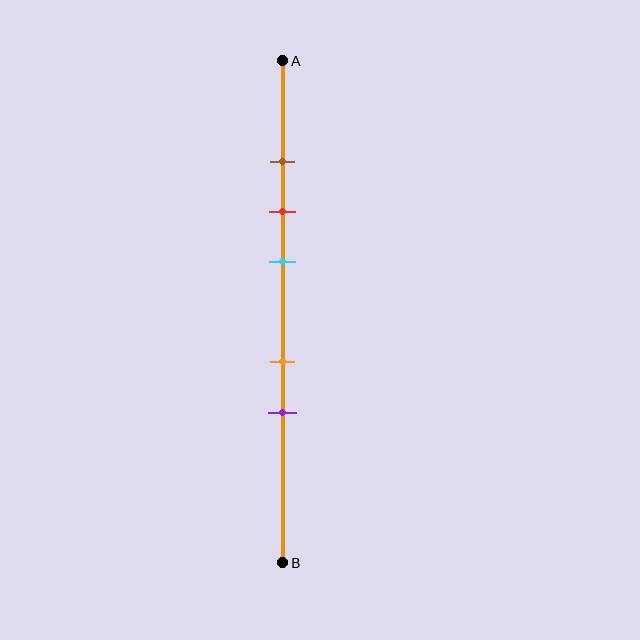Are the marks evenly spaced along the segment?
No, the marks are not evenly spaced.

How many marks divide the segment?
There are 5 marks dividing the segment.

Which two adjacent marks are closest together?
The brown and red marks are the closest adjacent pair.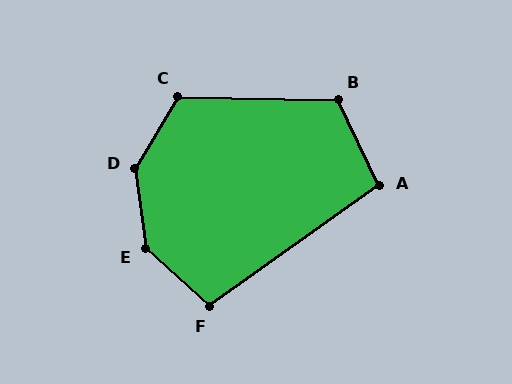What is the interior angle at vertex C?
Approximately 120 degrees (obtuse).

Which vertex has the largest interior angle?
D, at approximately 141 degrees.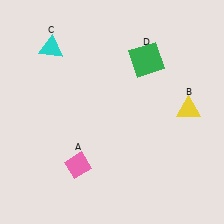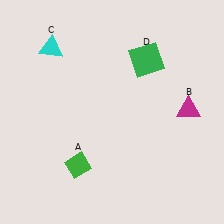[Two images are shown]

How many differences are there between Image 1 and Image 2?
There are 2 differences between the two images.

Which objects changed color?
A changed from pink to green. B changed from yellow to magenta.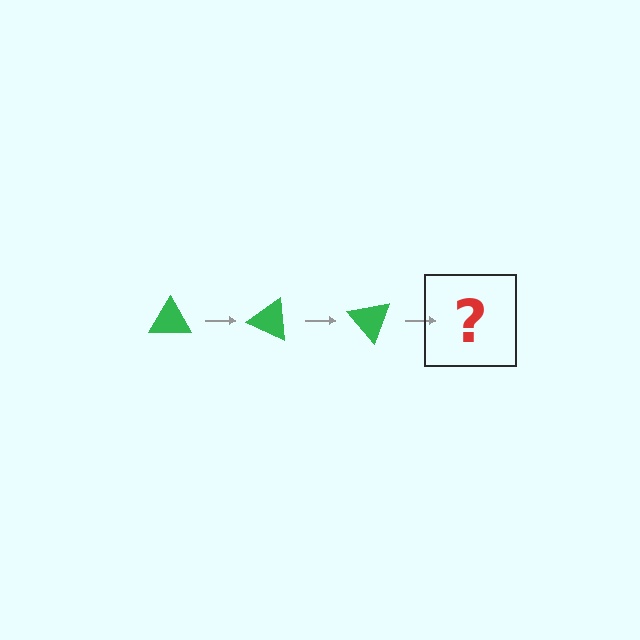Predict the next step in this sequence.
The next step is a green triangle rotated 75 degrees.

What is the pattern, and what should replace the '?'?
The pattern is that the triangle rotates 25 degrees each step. The '?' should be a green triangle rotated 75 degrees.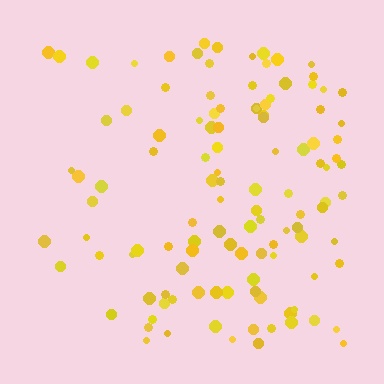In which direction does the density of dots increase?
From left to right, with the right side densest.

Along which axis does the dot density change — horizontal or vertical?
Horizontal.